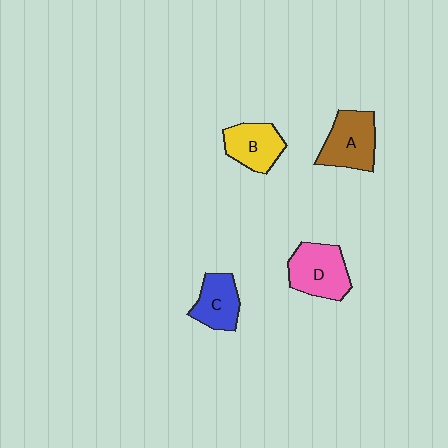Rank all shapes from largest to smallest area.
From largest to smallest: D (pink), A (brown), B (yellow), C (blue).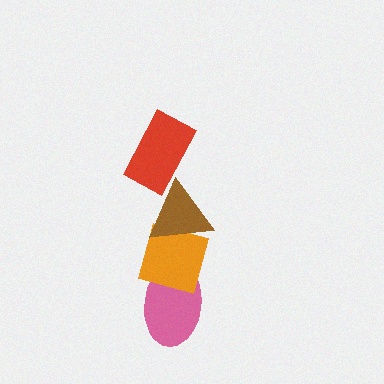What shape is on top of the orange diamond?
The brown triangle is on top of the orange diamond.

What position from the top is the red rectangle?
The red rectangle is 1st from the top.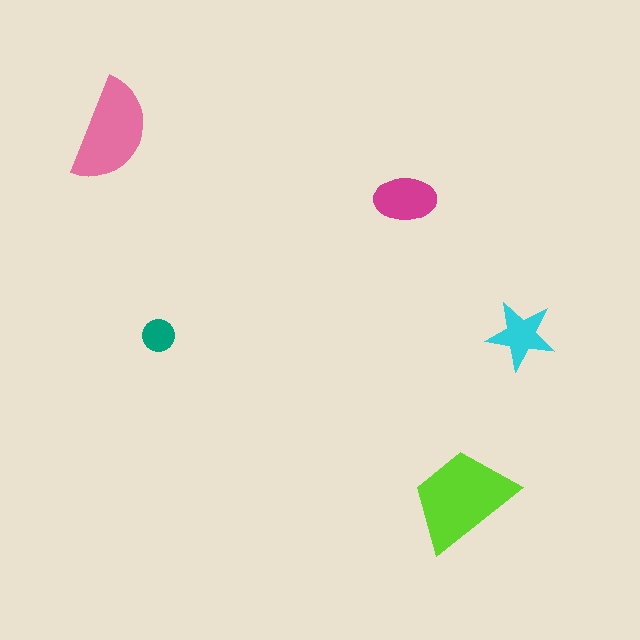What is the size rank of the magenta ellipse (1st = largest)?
3rd.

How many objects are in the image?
There are 5 objects in the image.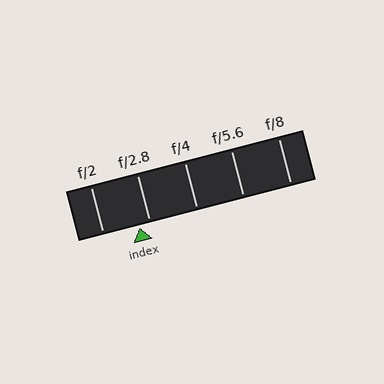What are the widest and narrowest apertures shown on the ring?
The widest aperture shown is f/2 and the narrowest is f/8.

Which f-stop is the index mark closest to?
The index mark is closest to f/2.8.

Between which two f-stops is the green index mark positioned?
The index mark is between f/2 and f/2.8.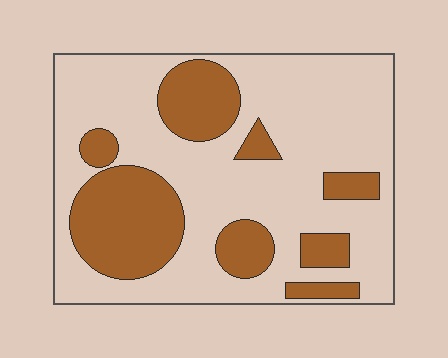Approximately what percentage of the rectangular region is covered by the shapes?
Approximately 30%.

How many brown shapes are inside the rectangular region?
8.